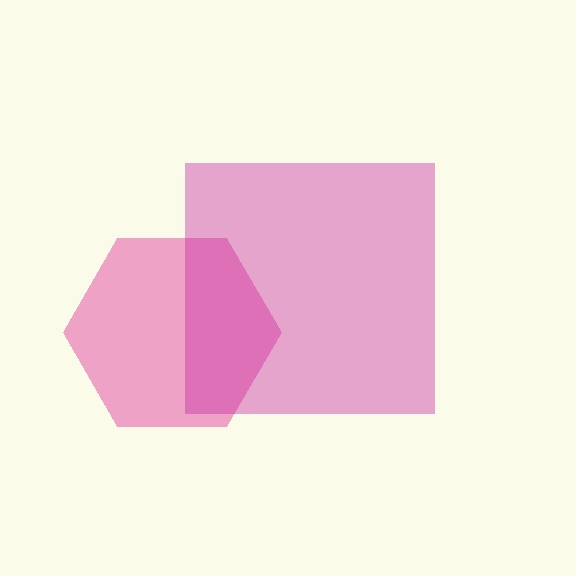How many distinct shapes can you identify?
There are 2 distinct shapes: a pink hexagon, a magenta square.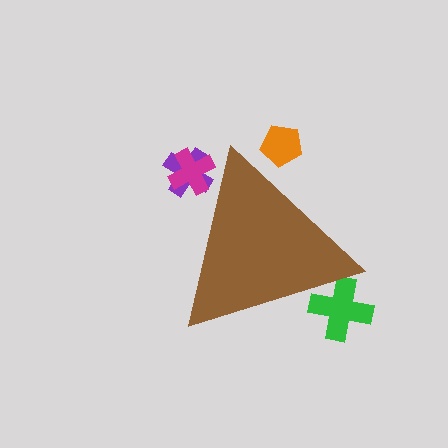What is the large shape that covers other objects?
A brown triangle.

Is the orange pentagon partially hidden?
Yes, the orange pentagon is partially hidden behind the brown triangle.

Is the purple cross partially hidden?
Yes, the purple cross is partially hidden behind the brown triangle.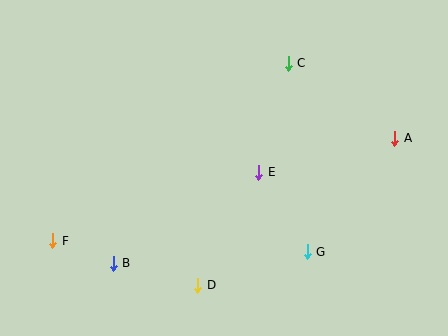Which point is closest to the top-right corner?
Point A is closest to the top-right corner.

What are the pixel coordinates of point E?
Point E is at (259, 172).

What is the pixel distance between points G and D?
The distance between G and D is 115 pixels.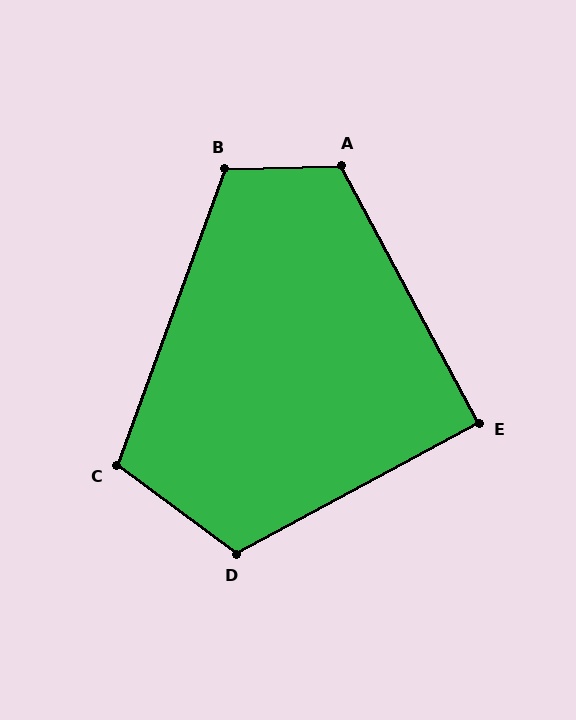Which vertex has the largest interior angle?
A, at approximately 117 degrees.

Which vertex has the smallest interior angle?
E, at approximately 90 degrees.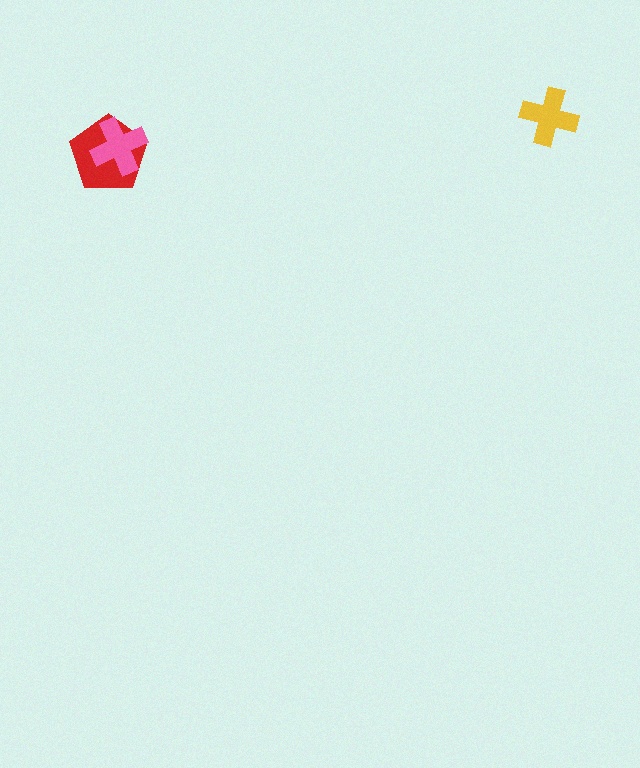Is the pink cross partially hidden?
No, no other shape covers it.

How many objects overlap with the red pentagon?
1 object overlaps with the red pentagon.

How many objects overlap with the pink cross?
1 object overlaps with the pink cross.